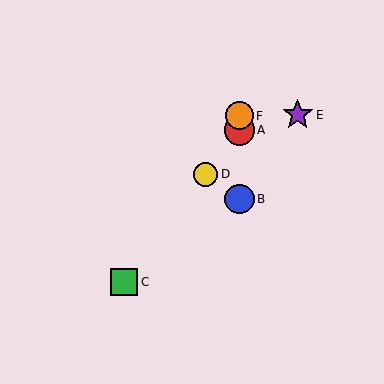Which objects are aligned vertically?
Objects A, B, F are aligned vertically.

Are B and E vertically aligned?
No, B is at x≈239 and E is at x≈298.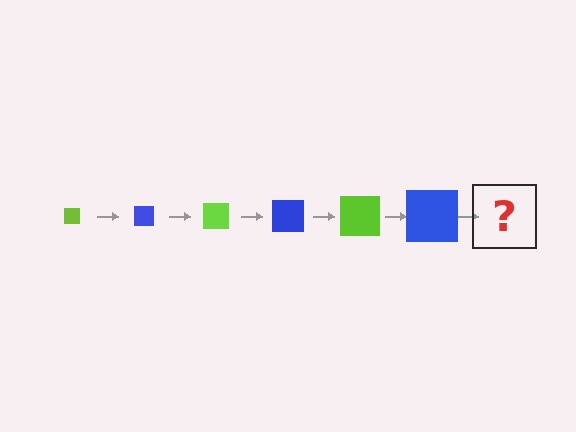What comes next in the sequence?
The next element should be a lime square, larger than the previous one.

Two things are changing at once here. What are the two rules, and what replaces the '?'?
The two rules are that the square grows larger each step and the color cycles through lime and blue. The '?' should be a lime square, larger than the previous one.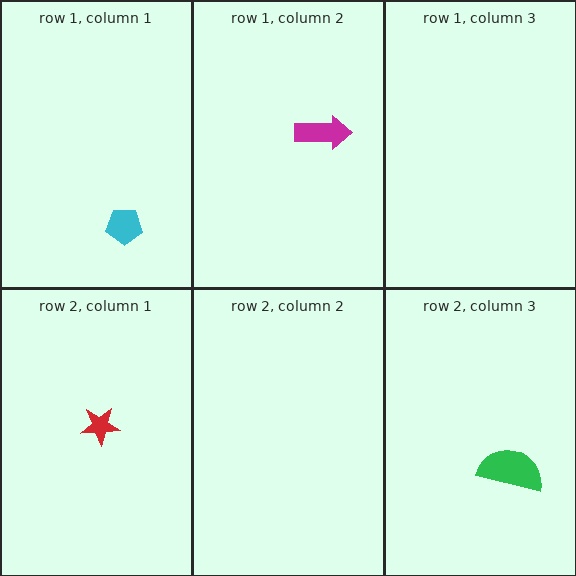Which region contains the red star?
The row 2, column 1 region.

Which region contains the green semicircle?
The row 2, column 3 region.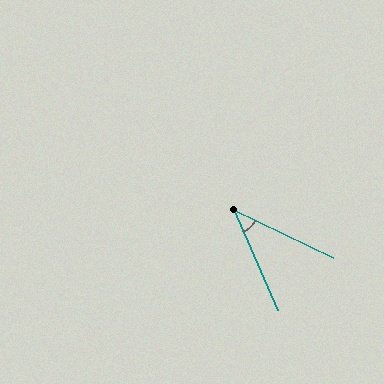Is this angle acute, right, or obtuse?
It is acute.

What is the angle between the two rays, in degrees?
Approximately 41 degrees.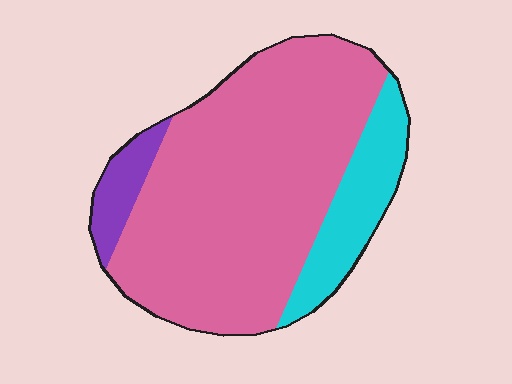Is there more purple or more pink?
Pink.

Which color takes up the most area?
Pink, at roughly 75%.